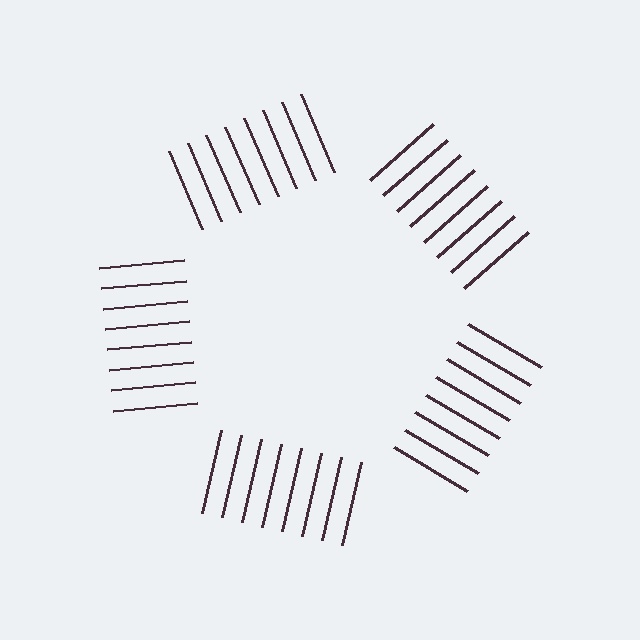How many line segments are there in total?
40 — 8 along each of the 5 edges.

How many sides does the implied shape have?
5 sides — the line-ends trace a pentagon.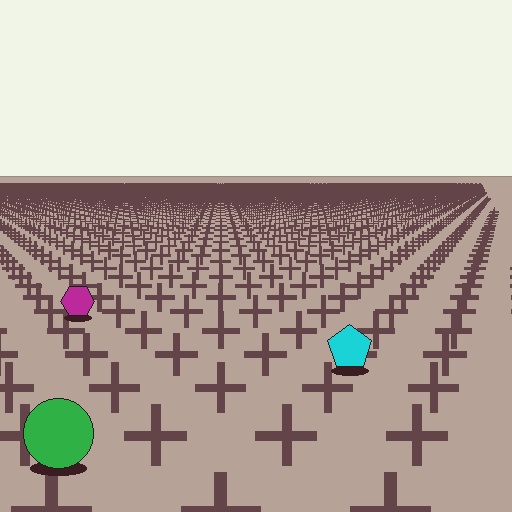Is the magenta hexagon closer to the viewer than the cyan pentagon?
No. The cyan pentagon is closer — you can tell from the texture gradient: the ground texture is coarser near it.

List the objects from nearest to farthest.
From nearest to farthest: the green circle, the cyan pentagon, the magenta hexagon.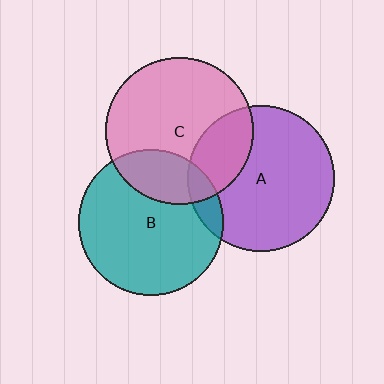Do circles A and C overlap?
Yes.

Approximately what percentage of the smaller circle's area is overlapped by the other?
Approximately 25%.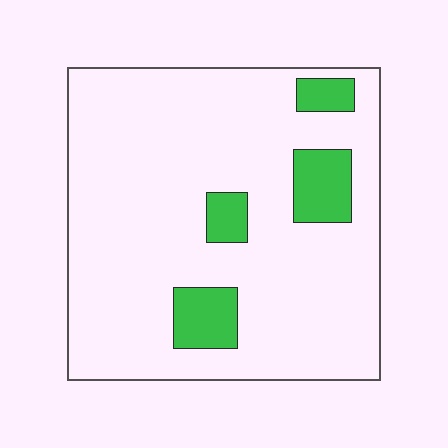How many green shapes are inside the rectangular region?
4.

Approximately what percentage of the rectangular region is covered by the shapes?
Approximately 15%.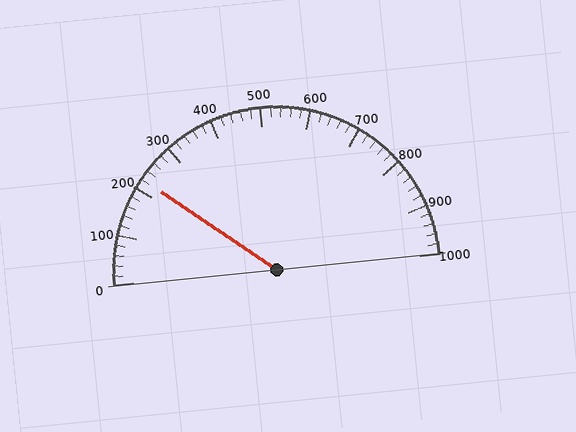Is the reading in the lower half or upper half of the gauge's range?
The reading is in the lower half of the range (0 to 1000).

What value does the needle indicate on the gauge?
The needle indicates approximately 220.